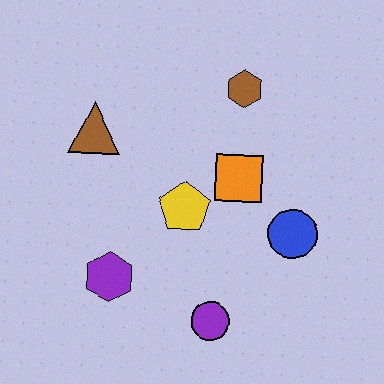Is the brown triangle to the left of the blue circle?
Yes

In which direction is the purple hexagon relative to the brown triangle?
The purple hexagon is below the brown triangle.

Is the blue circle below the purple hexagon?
No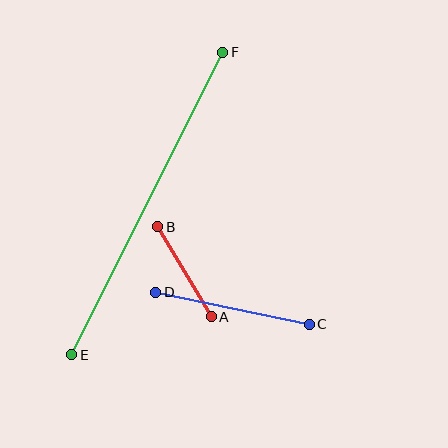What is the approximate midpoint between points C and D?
The midpoint is at approximately (232, 308) pixels.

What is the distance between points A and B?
The distance is approximately 105 pixels.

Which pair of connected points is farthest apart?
Points E and F are farthest apart.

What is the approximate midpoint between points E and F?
The midpoint is at approximately (147, 203) pixels.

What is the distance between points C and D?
The distance is approximately 157 pixels.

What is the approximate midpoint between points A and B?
The midpoint is at approximately (184, 272) pixels.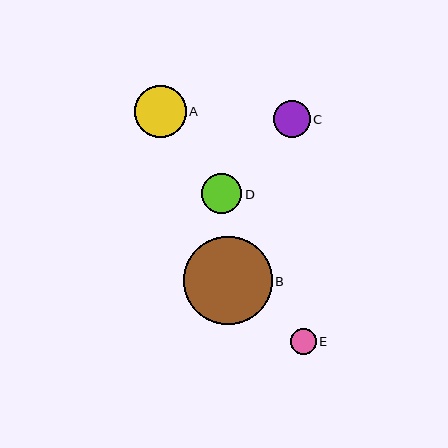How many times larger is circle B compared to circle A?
Circle B is approximately 1.7 times the size of circle A.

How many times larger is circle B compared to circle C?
Circle B is approximately 2.4 times the size of circle C.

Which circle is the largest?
Circle B is the largest with a size of approximately 88 pixels.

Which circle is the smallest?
Circle E is the smallest with a size of approximately 26 pixels.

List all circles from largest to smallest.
From largest to smallest: B, A, D, C, E.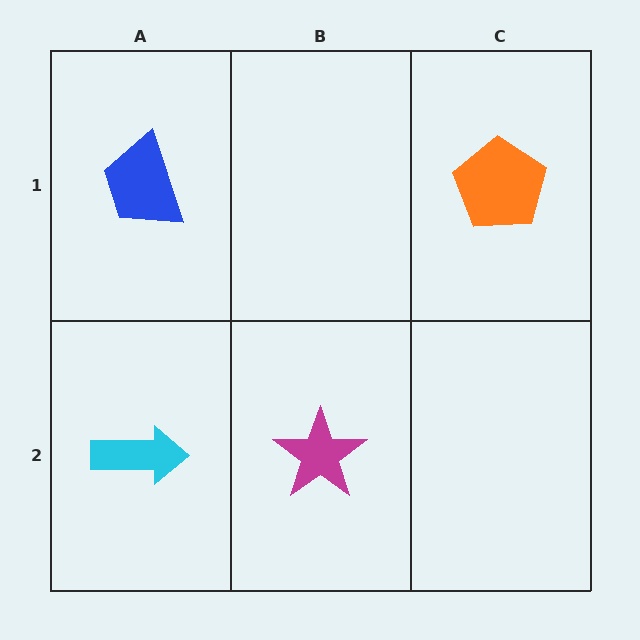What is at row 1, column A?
A blue trapezoid.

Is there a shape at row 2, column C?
No, that cell is empty.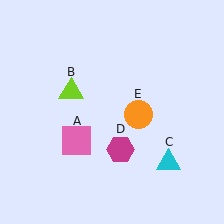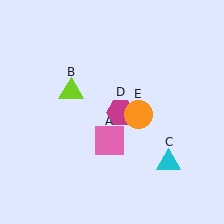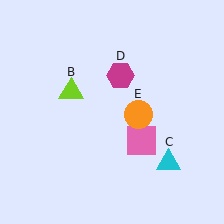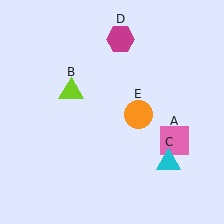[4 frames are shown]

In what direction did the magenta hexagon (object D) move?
The magenta hexagon (object D) moved up.